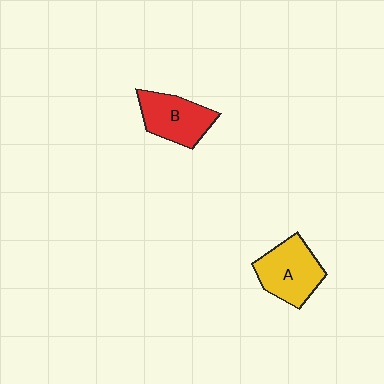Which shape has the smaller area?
Shape B (red).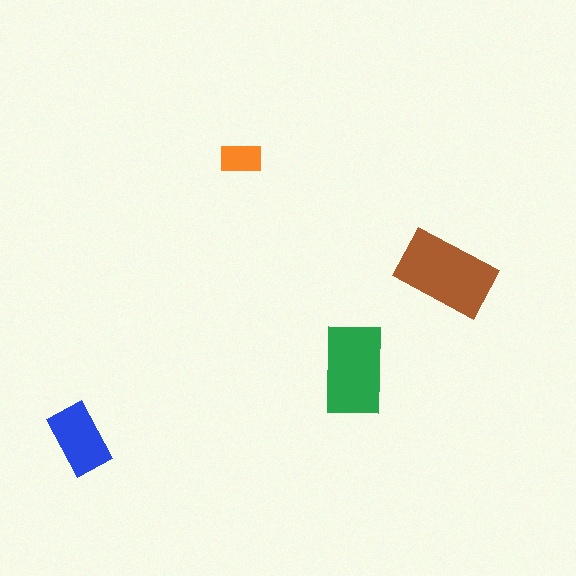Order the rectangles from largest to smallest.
the brown one, the green one, the blue one, the orange one.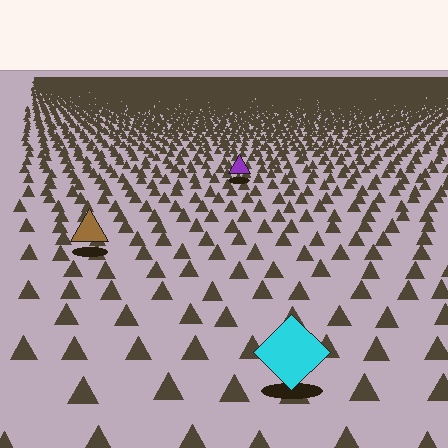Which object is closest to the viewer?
The cyan diamond is closest. The texture marks near it are larger and more spread out.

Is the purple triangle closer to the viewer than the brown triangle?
No. The brown triangle is closer — you can tell from the texture gradient: the ground texture is coarser near it.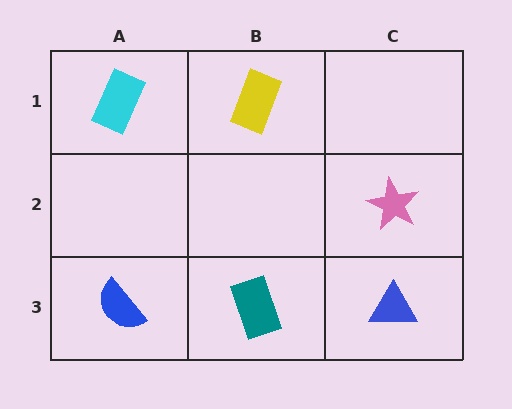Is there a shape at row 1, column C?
No, that cell is empty.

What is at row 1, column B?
A yellow rectangle.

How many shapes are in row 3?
3 shapes.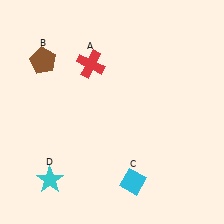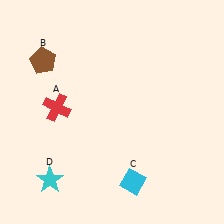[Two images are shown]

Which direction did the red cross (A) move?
The red cross (A) moved down.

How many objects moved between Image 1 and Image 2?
1 object moved between the two images.